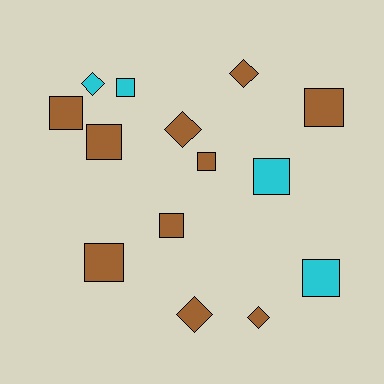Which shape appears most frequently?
Square, with 9 objects.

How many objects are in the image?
There are 14 objects.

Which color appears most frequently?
Brown, with 10 objects.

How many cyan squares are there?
There are 3 cyan squares.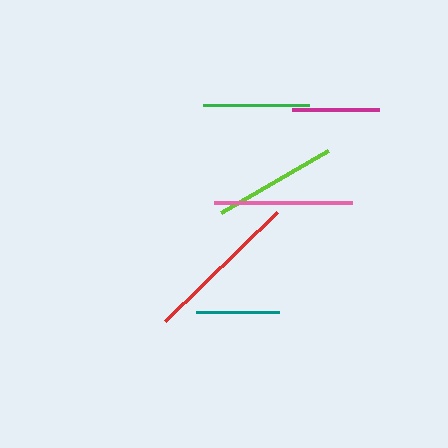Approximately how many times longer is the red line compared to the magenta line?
The red line is approximately 1.8 times the length of the magenta line.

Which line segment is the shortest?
The teal line is the shortest at approximately 83 pixels.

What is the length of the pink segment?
The pink segment is approximately 138 pixels long.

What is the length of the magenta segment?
The magenta segment is approximately 87 pixels long.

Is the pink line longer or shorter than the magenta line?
The pink line is longer than the magenta line.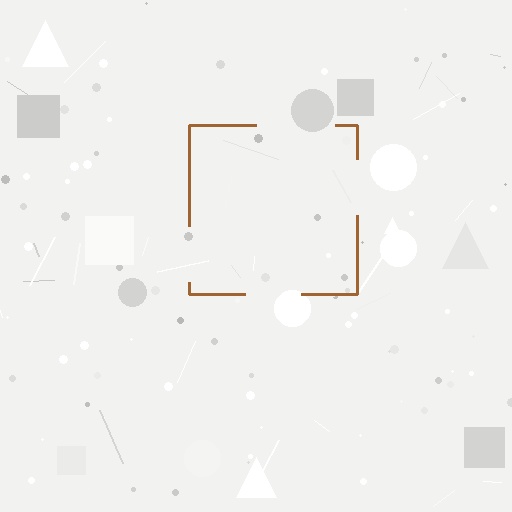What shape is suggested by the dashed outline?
The dashed outline suggests a square.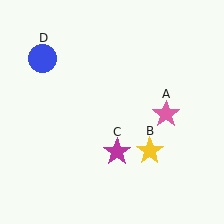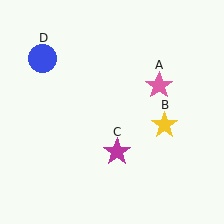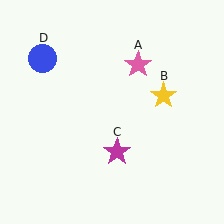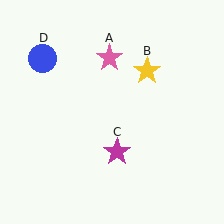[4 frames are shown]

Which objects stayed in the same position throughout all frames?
Magenta star (object C) and blue circle (object D) remained stationary.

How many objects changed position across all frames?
2 objects changed position: pink star (object A), yellow star (object B).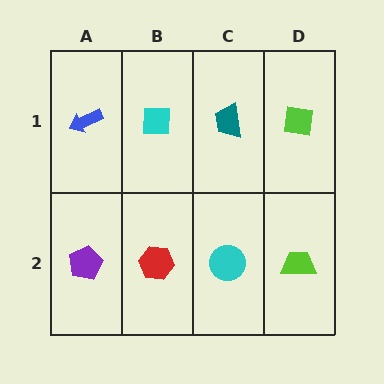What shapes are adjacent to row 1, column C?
A cyan circle (row 2, column C), a cyan square (row 1, column B), a lime square (row 1, column D).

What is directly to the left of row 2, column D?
A cyan circle.